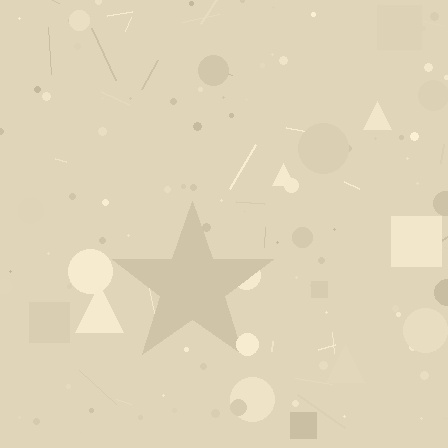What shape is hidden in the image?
A star is hidden in the image.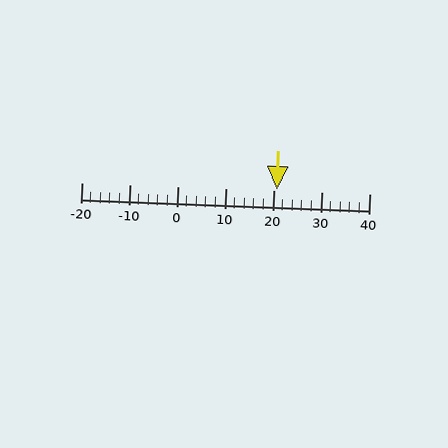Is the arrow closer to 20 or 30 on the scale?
The arrow is closer to 20.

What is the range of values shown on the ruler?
The ruler shows values from -20 to 40.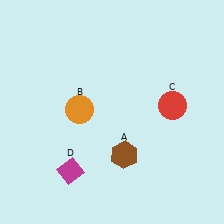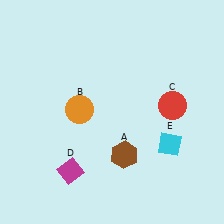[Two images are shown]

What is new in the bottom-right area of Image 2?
A cyan diamond (E) was added in the bottom-right area of Image 2.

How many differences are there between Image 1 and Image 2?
There is 1 difference between the two images.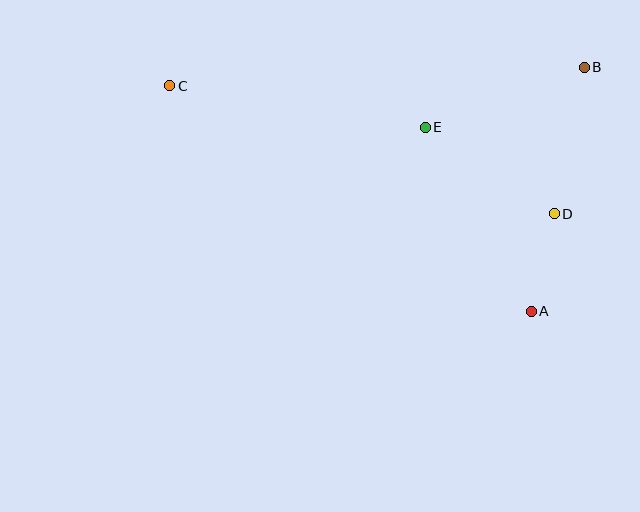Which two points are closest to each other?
Points A and D are closest to each other.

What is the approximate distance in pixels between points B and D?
The distance between B and D is approximately 150 pixels.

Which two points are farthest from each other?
Points A and C are farthest from each other.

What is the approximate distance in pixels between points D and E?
The distance between D and E is approximately 155 pixels.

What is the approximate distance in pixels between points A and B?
The distance between A and B is approximately 250 pixels.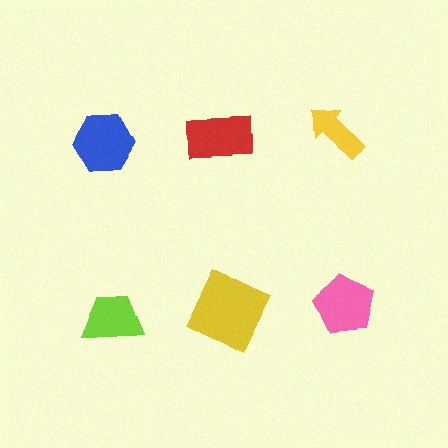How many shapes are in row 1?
3 shapes.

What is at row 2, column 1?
A lime trapezoid.